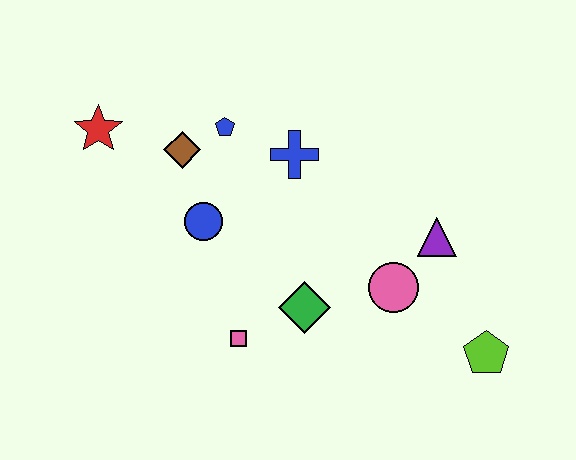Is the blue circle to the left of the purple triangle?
Yes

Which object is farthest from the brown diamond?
The lime pentagon is farthest from the brown diamond.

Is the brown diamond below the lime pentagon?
No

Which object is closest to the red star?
The brown diamond is closest to the red star.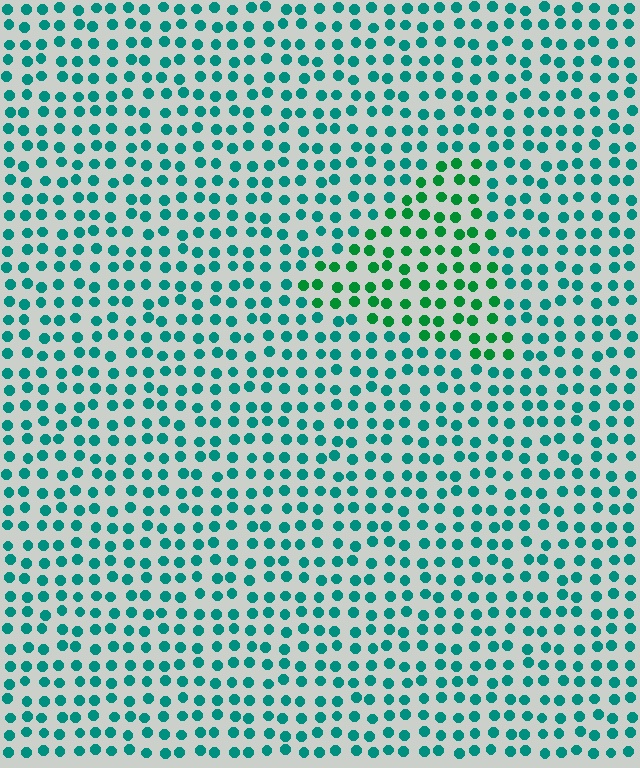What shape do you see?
I see a triangle.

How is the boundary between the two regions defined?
The boundary is defined purely by a slight shift in hue (about 33 degrees). Spacing, size, and orientation are identical on both sides.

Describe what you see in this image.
The image is filled with small teal elements in a uniform arrangement. A triangle-shaped region is visible where the elements are tinted to a slightly different hue, forming a subtle color boundary.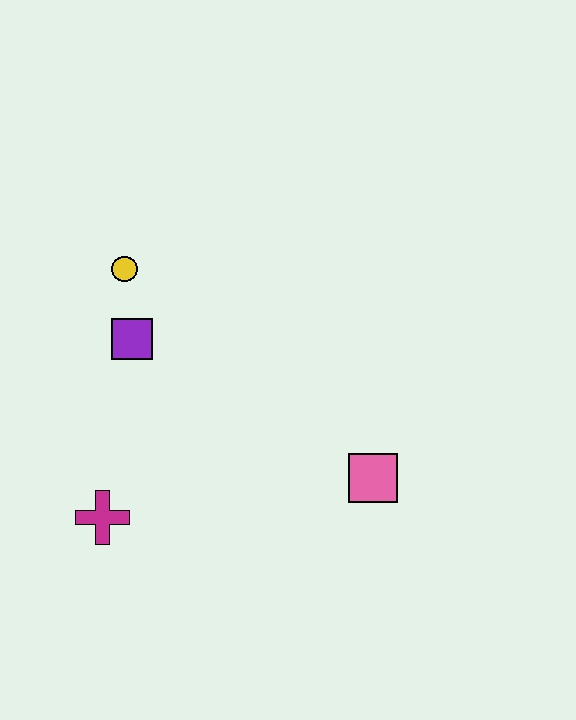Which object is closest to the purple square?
The yellow circle is closest to the purple square.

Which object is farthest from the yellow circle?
The pink square is farthest from the yellow circle.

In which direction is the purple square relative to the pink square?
The purple square is to the left of the pink square.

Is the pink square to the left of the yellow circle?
No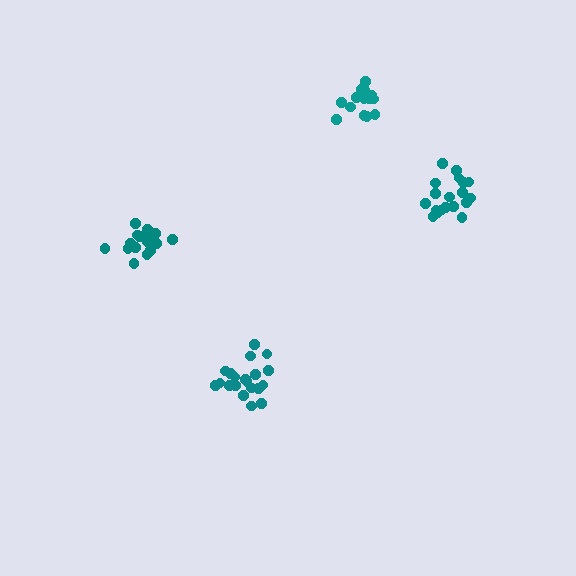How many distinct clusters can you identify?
There are 4 distinct clusters.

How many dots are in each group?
Group 1: 20 dots, Group 2: 16 dots, Group 3: 20 dots, Group 4: 19 dots (75 total).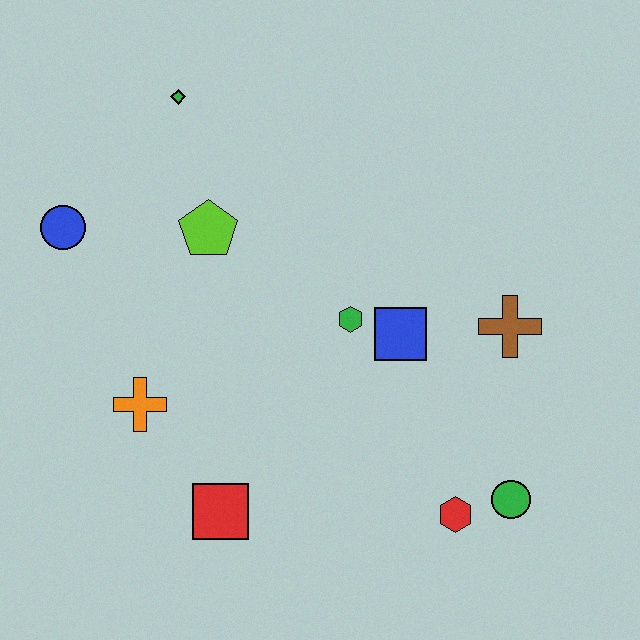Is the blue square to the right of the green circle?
No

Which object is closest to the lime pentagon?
The green diamond is closest to the lime pentagon.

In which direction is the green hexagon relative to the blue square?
The green hexagon is to the left of the blue square.